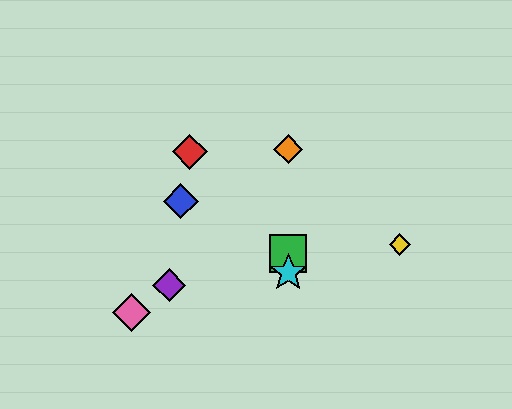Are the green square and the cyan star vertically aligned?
Yes, both are at x≈288.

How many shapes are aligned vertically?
3 shapes (the green square, the orange diamond, the cyan star) are aligned vertically.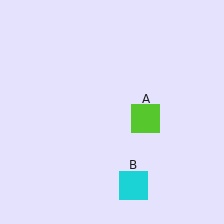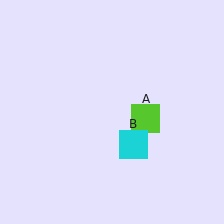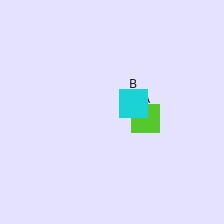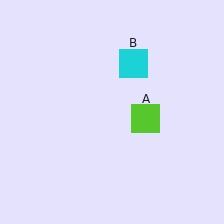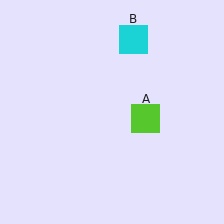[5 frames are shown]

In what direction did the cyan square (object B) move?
The cyan square (object B) moved up.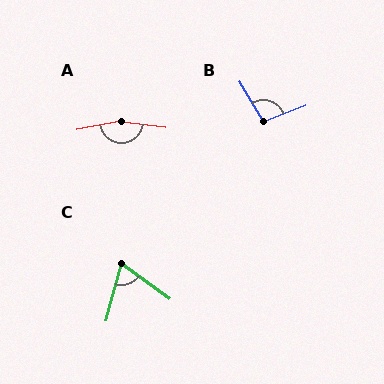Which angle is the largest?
A, at approximately 162 degrees.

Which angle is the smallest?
C, at approximately 69 degrees.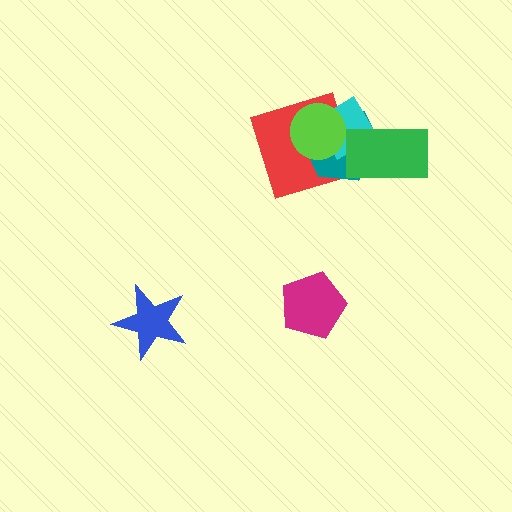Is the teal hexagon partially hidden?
Yes, it is partially covered by another shape.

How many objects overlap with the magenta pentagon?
0 objects overlap with the magenta pentagon.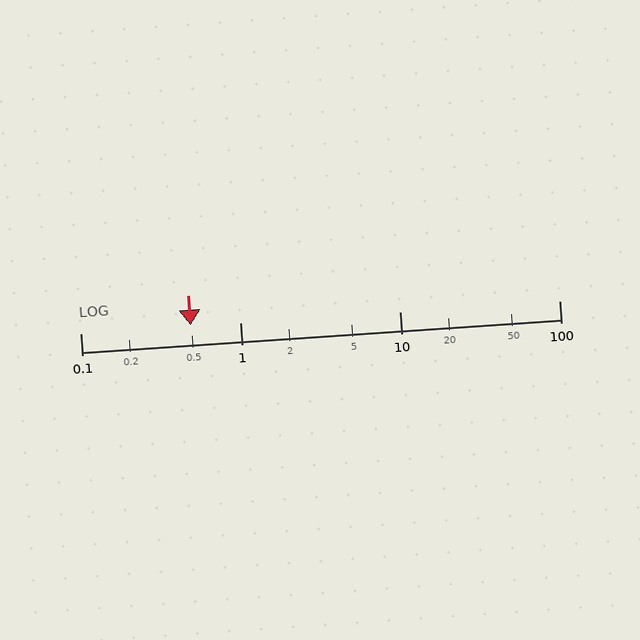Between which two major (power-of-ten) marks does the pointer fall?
The pointer is between 0.1 and 1.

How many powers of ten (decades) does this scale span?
The scale spans 3 decades, from 0.1 to 100.